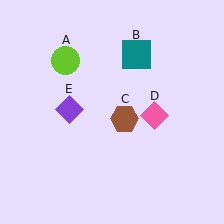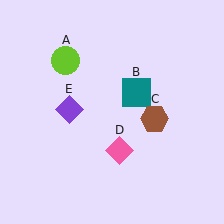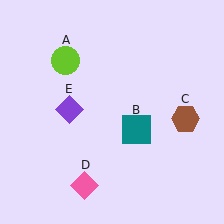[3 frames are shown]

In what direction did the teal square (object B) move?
The teal square (object B) moved down.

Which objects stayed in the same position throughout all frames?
Lime circle (object A) and purple diamond (object E) remained stationary.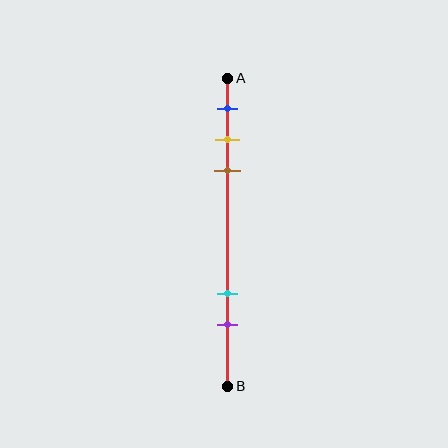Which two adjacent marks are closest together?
The yellow and brown marks are the closest adjacent pair.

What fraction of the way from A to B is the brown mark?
The brown mark is approximately 30% (0.3) of the way from A to B.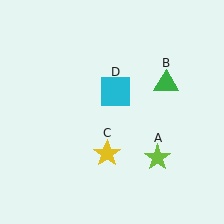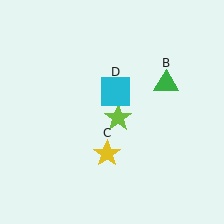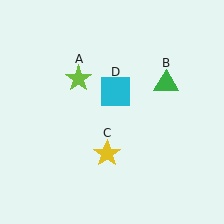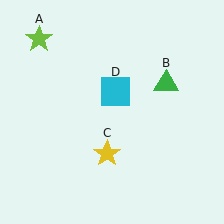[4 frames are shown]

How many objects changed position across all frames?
1 object changed position: lime star (object A).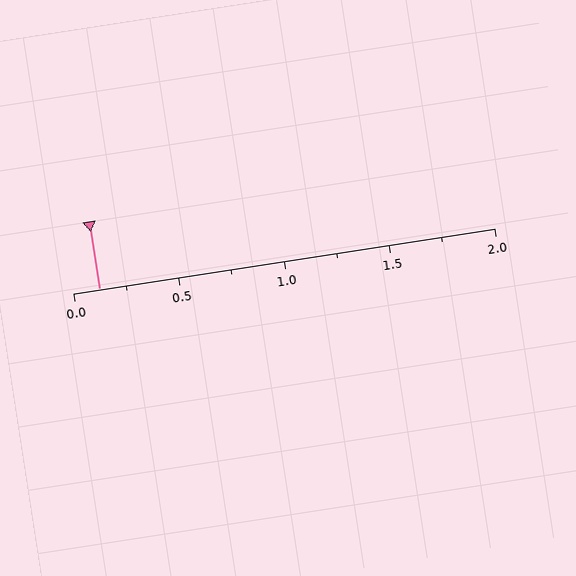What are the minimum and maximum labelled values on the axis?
The axis runs from 0.0 to 2.0.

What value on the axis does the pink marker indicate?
The marker indicates approximately 0.12.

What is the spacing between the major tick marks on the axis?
The major ticks are spaced 0.5 apart.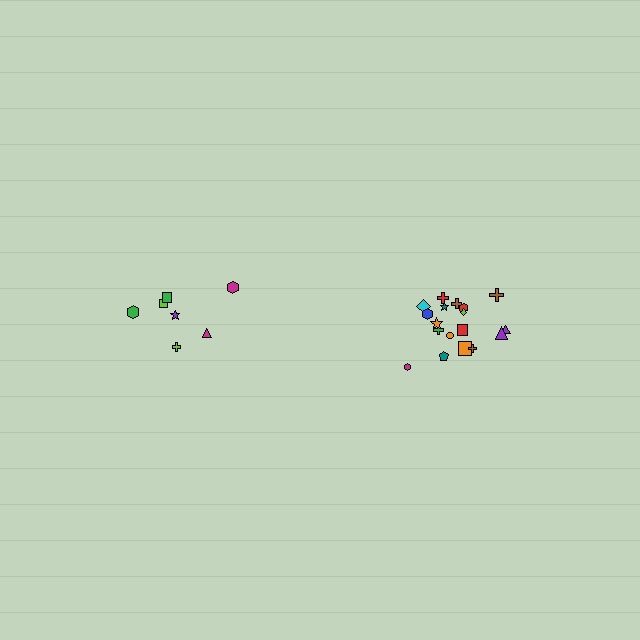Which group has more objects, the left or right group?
The right group.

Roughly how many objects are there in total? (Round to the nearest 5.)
Roughly 25 objects in total.